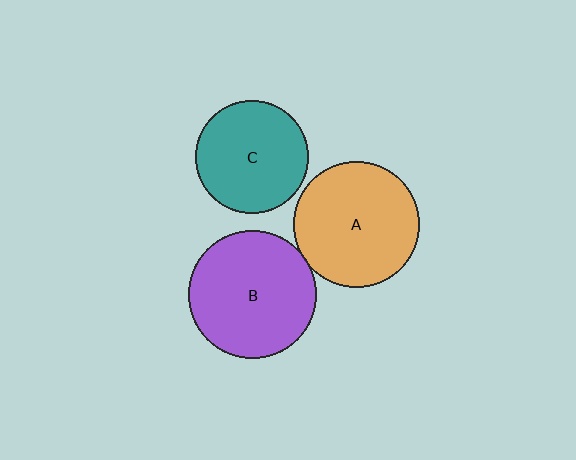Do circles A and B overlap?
Yes.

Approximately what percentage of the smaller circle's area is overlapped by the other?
Approximately 5%.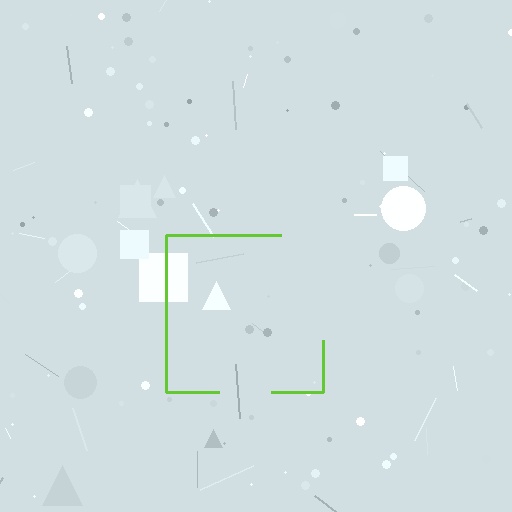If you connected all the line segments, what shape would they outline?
They would outline a square.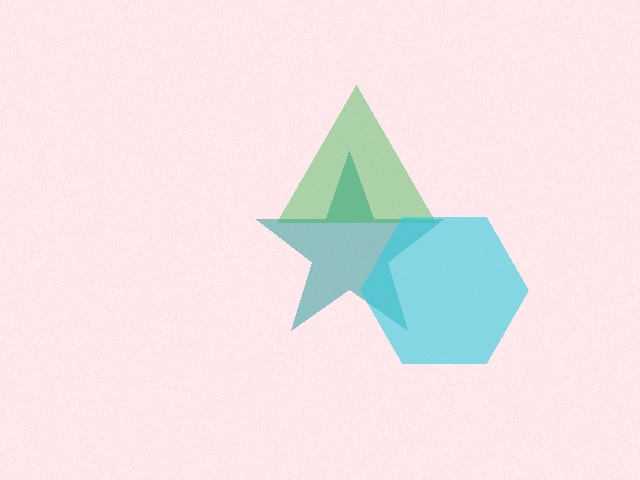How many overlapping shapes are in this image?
There are 3 overlapping shapes in the image.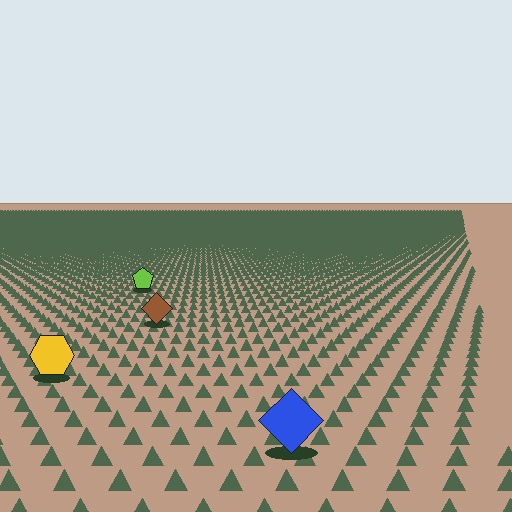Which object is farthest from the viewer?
The lime pentagon is farthest from the viewer. It appears smaller and the ground texture around it is denser.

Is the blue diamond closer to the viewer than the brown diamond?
Yes. The blue diamond is closer — you can tell from the texture gradient: the ground texture is coarser near it.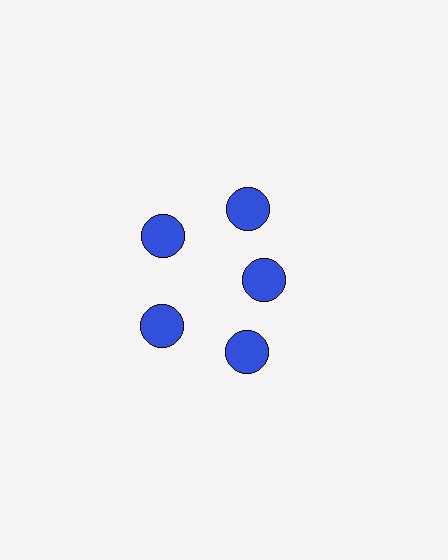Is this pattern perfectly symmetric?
No. The 5 blue circles are arranged in a ring, but one element near the 3 o'clock position is pulled inward toward the center, breaking the 5-fold rotational symmetry.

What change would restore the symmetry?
The symmetry would be restored by moving it outward, back onto the ring so that all 5 circles sit at equal angles and equal distance from the center.